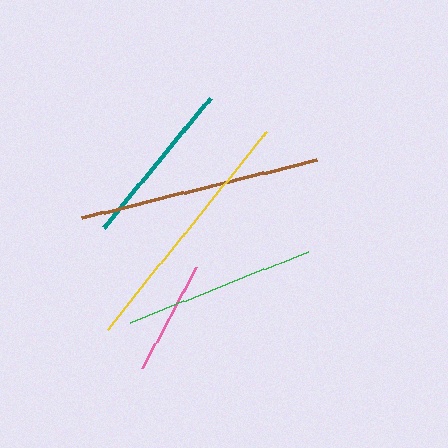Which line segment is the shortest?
The pink line is the shortest at approximately 115 pixels.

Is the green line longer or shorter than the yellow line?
The yellow line is longer than the green line.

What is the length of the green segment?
The green segment is approximately 192 pixels long.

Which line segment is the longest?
The yellow line is the longest at approximately 254 pixels.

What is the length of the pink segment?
The pink segment is approximately 115 pixels long.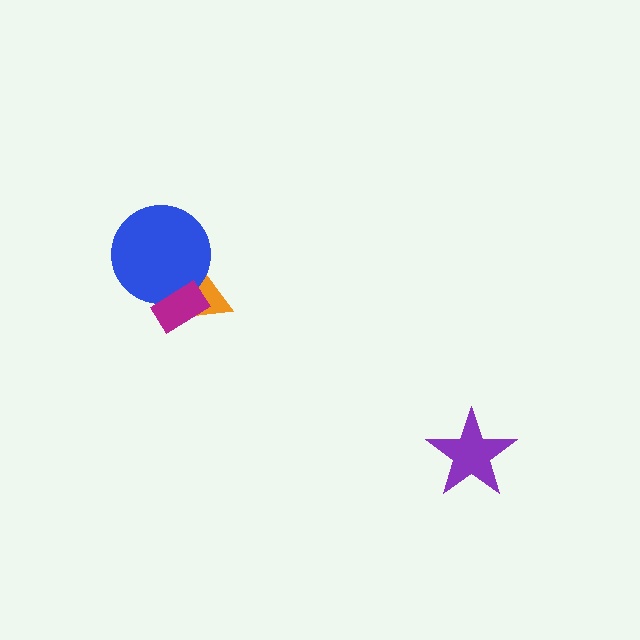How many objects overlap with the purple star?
0 objects overlap with the purple star.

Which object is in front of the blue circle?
The magenta rectangle is in front of the blue circle.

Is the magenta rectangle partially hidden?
No, no other shape covers it.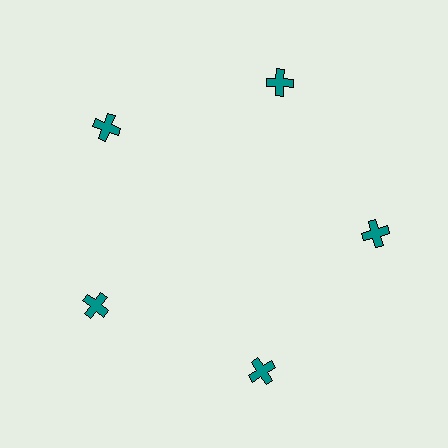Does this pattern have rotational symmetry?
Yes, this pattern has 5-fold rotational symmetry. It looks the same after rotating 72 degrees around the center.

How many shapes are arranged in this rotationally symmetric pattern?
There are 5 shapes, arranged in 5 groups of 1.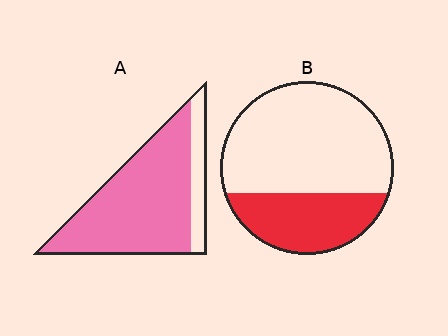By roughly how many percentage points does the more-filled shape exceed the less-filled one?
By roughly 50 percentage points (A over B).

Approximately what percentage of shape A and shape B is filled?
A is approximately 85% and B is approximately 30%.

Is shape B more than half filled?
No.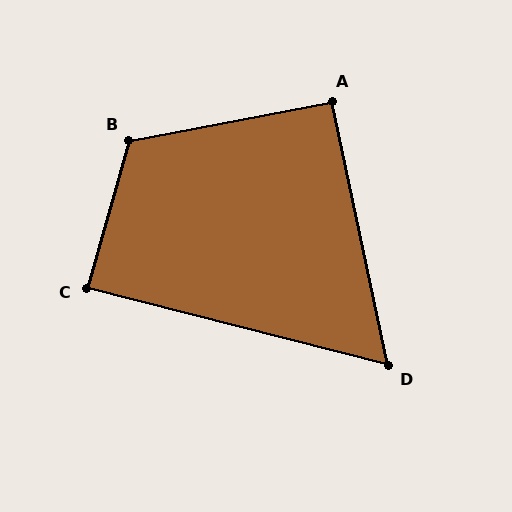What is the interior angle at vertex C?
Approximately 89 degrees (approximately right).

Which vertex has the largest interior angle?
B, at approximately 116 degrees.